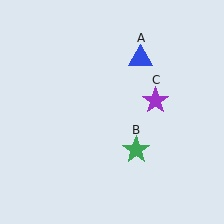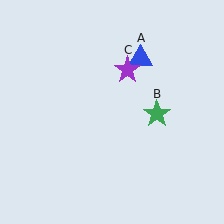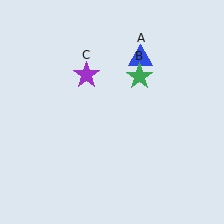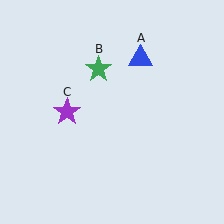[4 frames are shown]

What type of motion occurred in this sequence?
The green star (object B), purple star (object C) rotated counterclockwise around the center of the scene.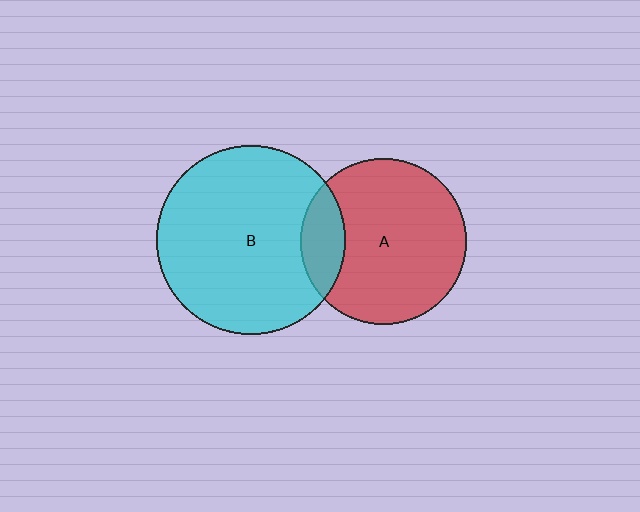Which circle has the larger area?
Circle B (cyan).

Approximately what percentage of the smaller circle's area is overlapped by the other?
Approximately 15%.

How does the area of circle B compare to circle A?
Approximately 1.3 times.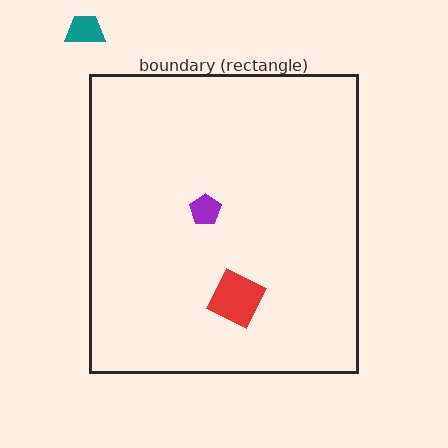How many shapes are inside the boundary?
2 inside, 1 outside.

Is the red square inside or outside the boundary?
Inside.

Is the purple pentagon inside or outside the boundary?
Inside.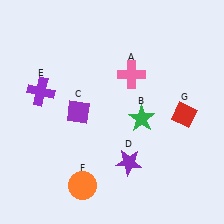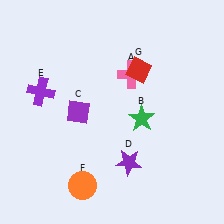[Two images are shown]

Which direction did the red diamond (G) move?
The red diamond (G) moved left.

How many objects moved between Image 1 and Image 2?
1 object moved between the two images.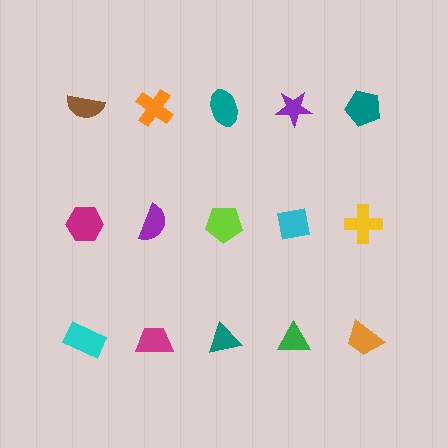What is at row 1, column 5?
A teal pentagon.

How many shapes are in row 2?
5 shapes.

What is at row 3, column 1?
A cyan rectangle.